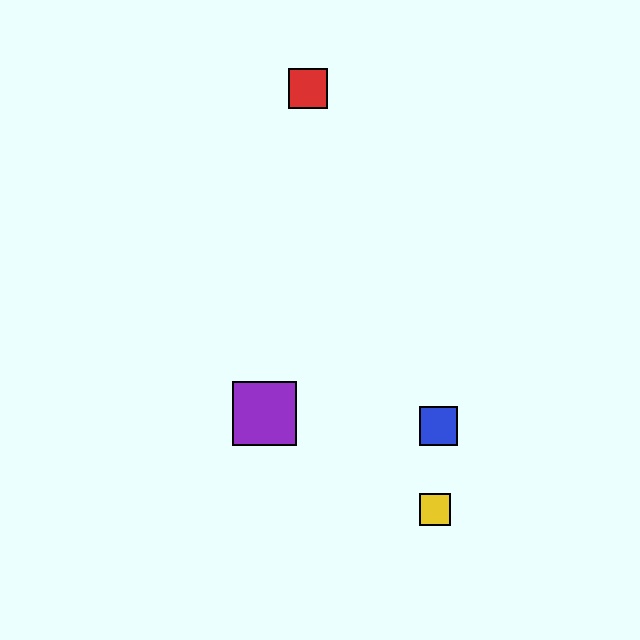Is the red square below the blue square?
No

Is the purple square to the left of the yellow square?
Yes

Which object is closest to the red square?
The purple square is closest to the red square.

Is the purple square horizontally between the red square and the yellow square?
No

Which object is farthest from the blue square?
The red square is farthest from the blue square.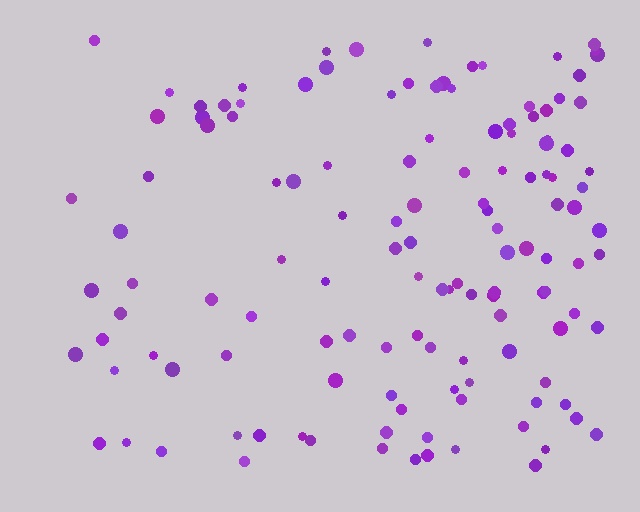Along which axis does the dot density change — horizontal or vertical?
Horizontal.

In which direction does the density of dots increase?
From left to right, with the right side densest.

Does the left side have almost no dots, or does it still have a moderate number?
Still a moderate number, just noticeably fewer than the right.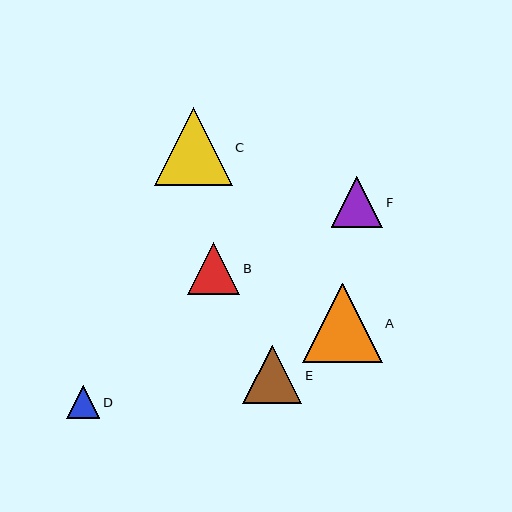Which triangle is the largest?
Triangle A is the largest with a size of approximately 79 pixels.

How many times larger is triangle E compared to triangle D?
Triangle E is approximately 1.8 times the size of triangle D.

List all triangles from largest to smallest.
From largest to smallest: A, C, E, B, F, D.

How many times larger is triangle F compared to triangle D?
Triangle F is approximately 1.6 times the size of triangle D.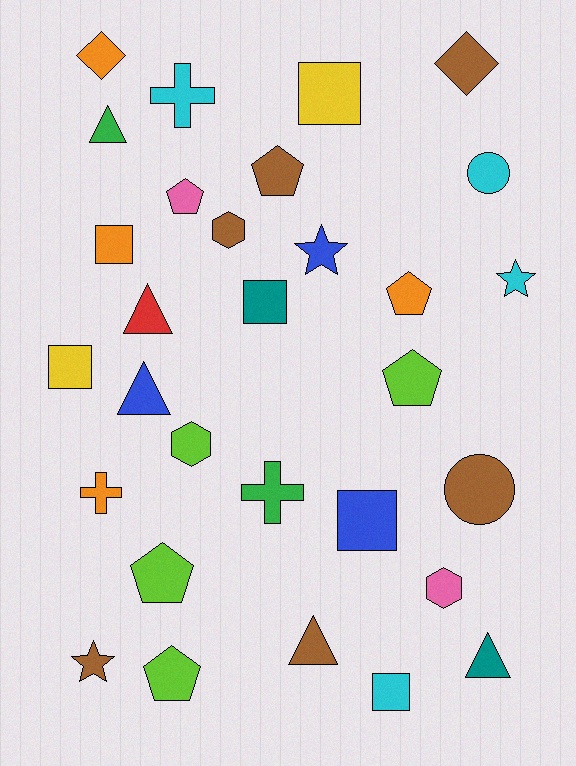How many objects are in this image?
There are 30 objects.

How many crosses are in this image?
There are 3 crosses.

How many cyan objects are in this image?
There are 4 cyan objects.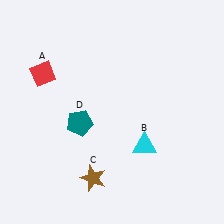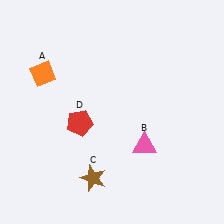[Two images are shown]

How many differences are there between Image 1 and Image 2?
There are 3 differences between the two images.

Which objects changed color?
A changed from red to orange. B changed from cyan to pink. D changed from teal to red.